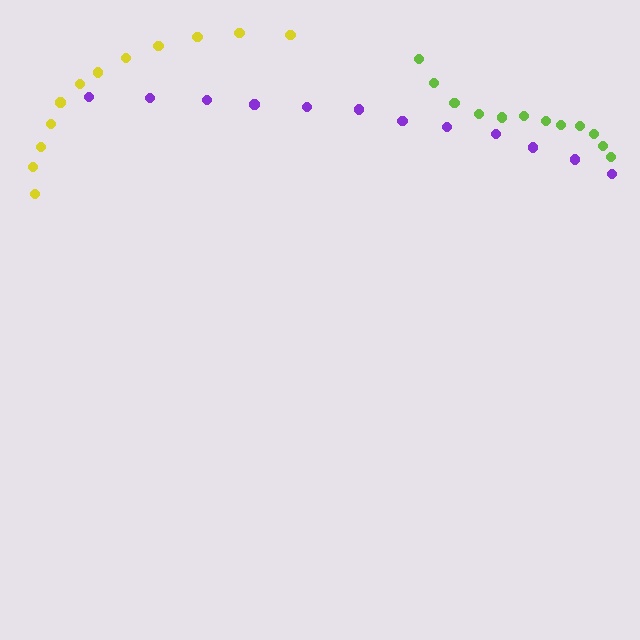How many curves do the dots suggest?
There are 3 distinct paths.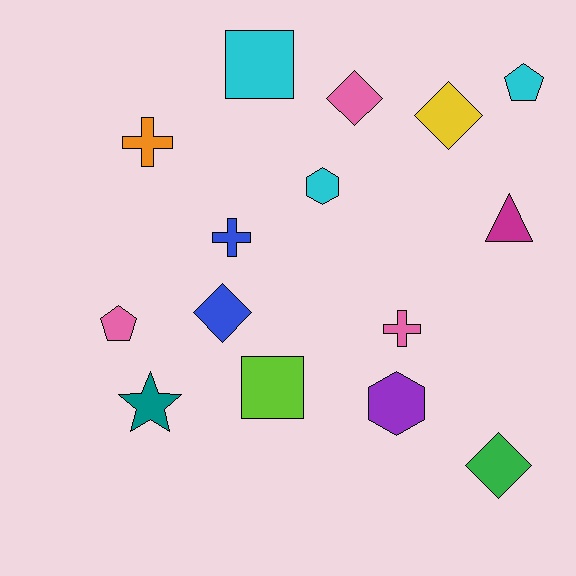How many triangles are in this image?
There is 1 triangle.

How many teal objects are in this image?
There is 1 teal object.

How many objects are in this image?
There are 15 objects.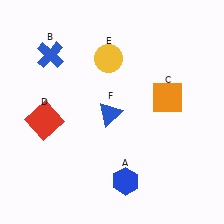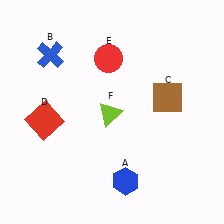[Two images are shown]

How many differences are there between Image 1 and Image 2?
There are 3 differences between the two images.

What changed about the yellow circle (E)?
In Image 1, E is yellow. In Image 2, it changed to red.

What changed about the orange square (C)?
In Image 1, C is orange. In Image 2, it changed to brown.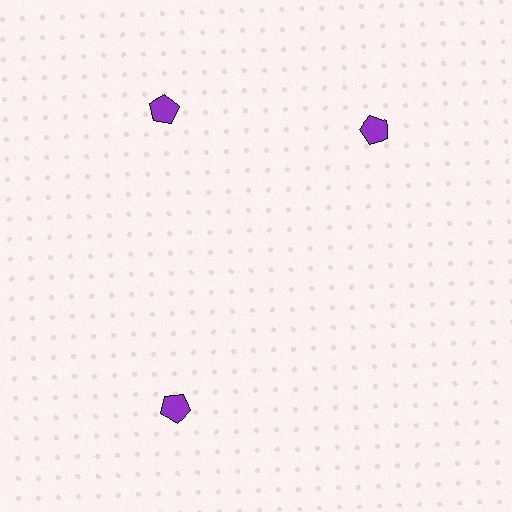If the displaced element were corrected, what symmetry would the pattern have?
It would have 3-fold rotational symmetry — the pattern would map onto itself every 120 degrees.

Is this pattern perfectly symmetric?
No. The 3 purple pentagons are arranged in a ring, but one element near the 3 o'clock position is rotated out of alignment along the ring, breaking the 3-fold rotational symmetry.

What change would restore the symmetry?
The symmetry would be restored by rotating it back into even spacing with its neighbors so that all 3 pentagons sit at equal angles and equal distance from the center.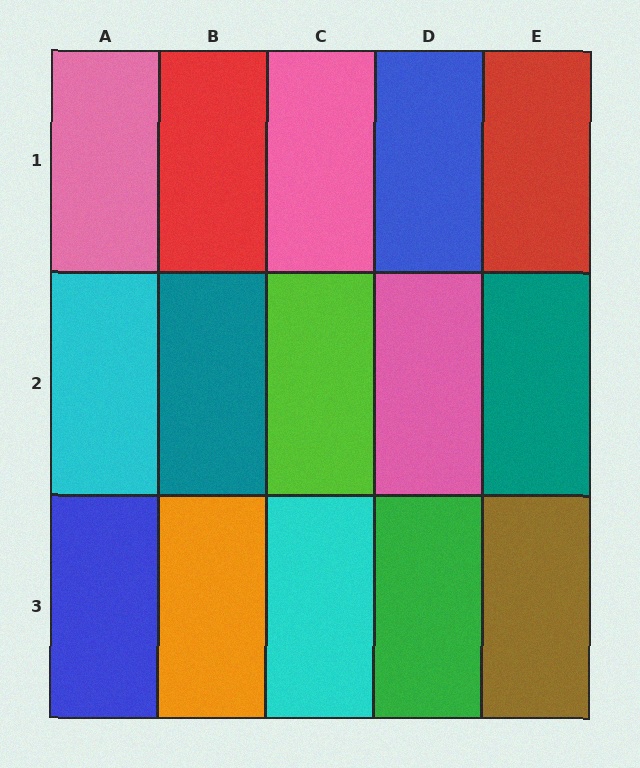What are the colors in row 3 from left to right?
Blue, orange, cyan, green, brown.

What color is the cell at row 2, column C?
Lime.